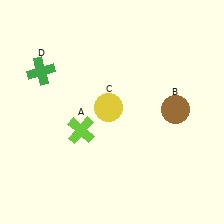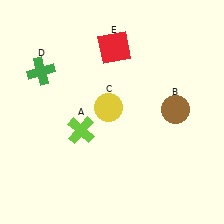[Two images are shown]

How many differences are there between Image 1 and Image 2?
There is 1 difference between the two images.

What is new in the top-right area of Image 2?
A red square (E) was added in the top-right area of Image 2.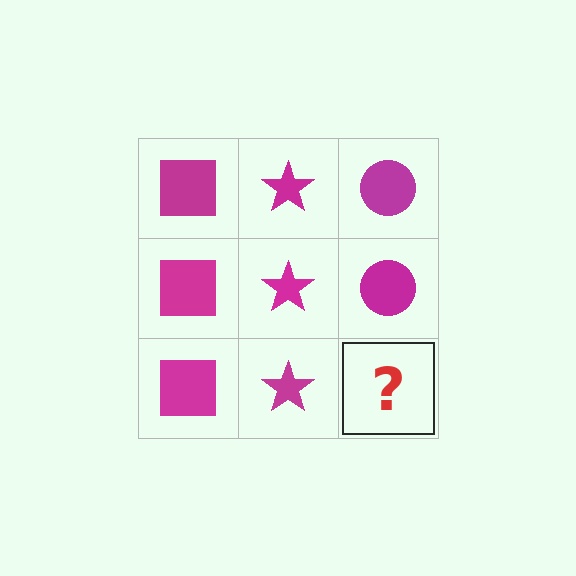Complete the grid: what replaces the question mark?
The question mark should be replaced with a magenta circle.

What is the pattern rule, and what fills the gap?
The rule is that each column has a consistent shape. The gap should be filled with a magenta circle.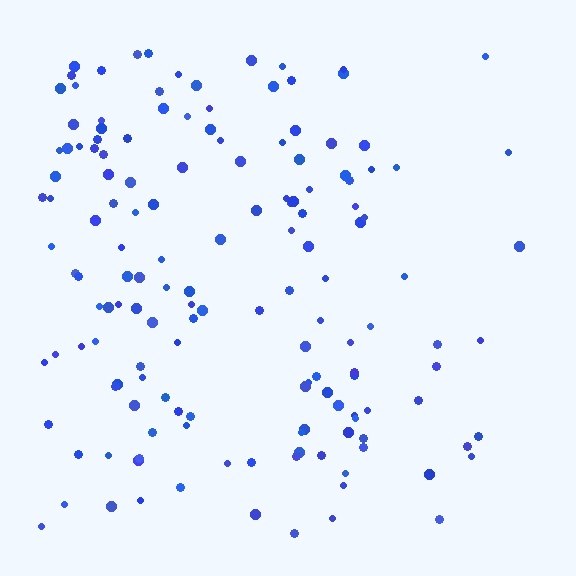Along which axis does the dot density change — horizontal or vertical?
Horizontal.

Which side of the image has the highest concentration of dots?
The left.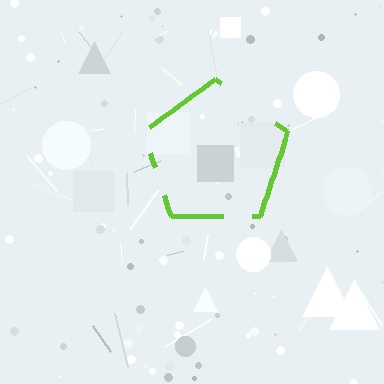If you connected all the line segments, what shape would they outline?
They would outline a pentagon.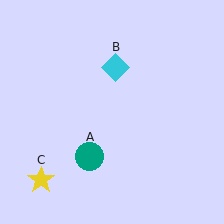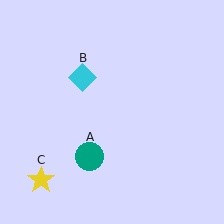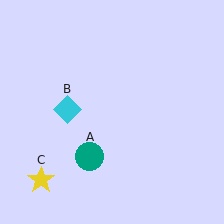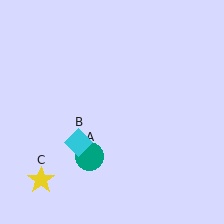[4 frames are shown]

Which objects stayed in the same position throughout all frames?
Teal circle (object A) and yellow star (object C) remained stationary.